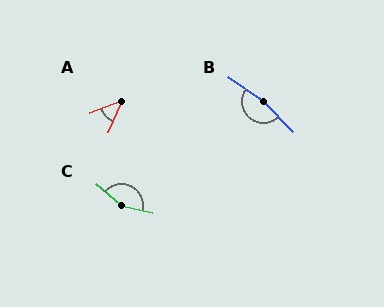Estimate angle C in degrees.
Approximately 153 degrees.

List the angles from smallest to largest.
A (46°), C (153°), B (170°).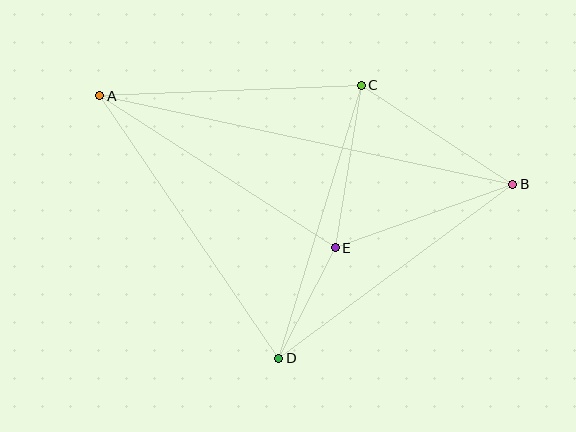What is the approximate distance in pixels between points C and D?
The distance between C and D is approximately 285 pixels.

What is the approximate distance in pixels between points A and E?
The distance between A and E is approximately 280 pixels.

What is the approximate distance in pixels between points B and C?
The distance between B and C is approximately 181 pixels.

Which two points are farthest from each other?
Points A and B are farthest from each other.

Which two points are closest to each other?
Points D and E are closest to each other.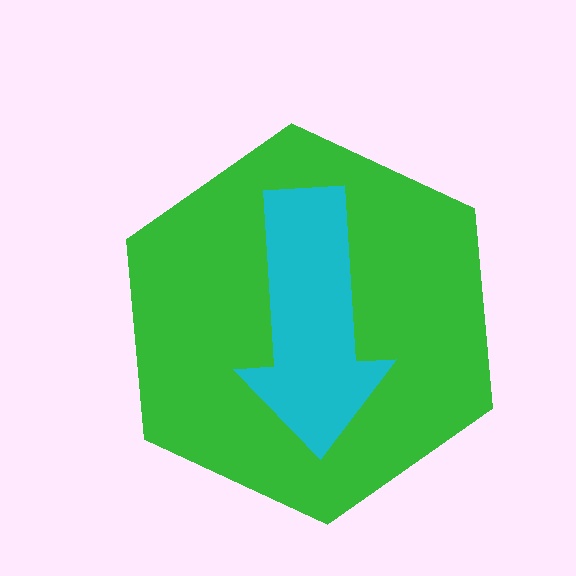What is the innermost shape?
The cyan arrow.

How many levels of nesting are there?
2.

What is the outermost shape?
The green hexagon.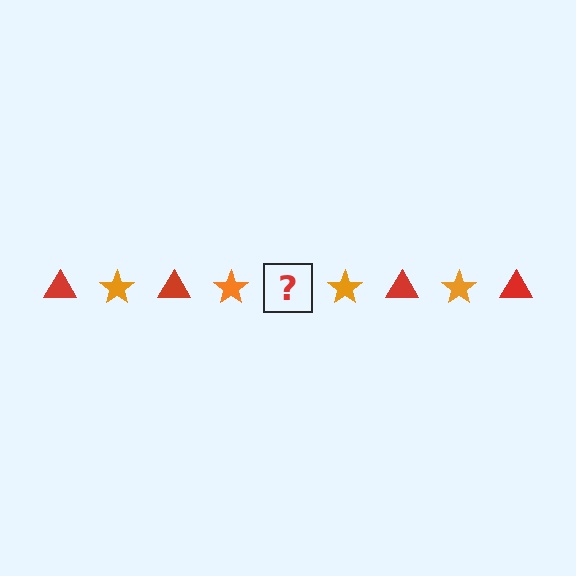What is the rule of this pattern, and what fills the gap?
The rule is that the pattern alternates between red triangle and orange star. The gap should be filled with a red triangle.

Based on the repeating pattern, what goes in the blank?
The blank should be a red triangle.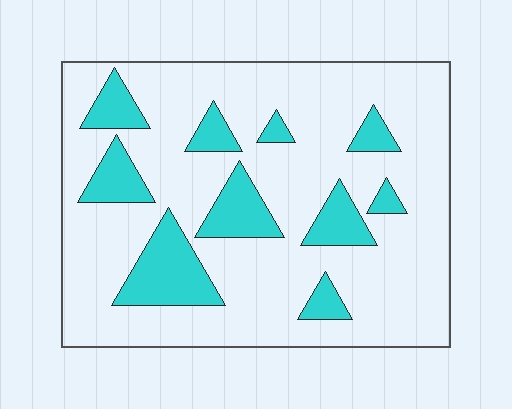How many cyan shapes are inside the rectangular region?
10.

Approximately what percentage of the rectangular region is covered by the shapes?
Approximately 20%.